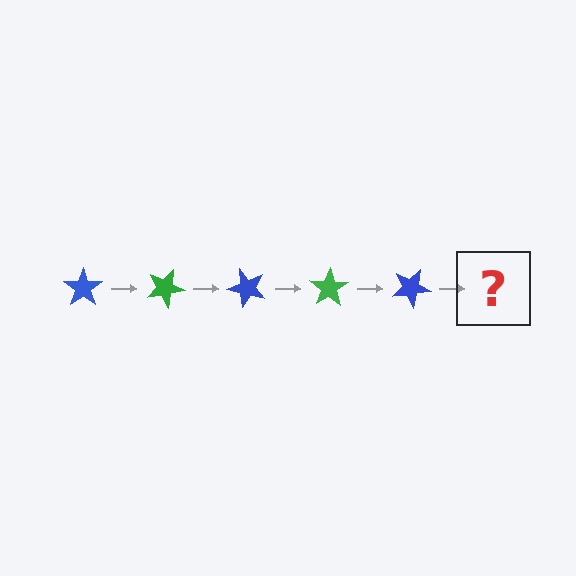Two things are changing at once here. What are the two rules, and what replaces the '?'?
The two rules are that it rotates 25 degrees each step and the color cycles through blue and green. The '?' should be a green star, rotated 125 degrees from the start.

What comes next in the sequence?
The next element should be a green star, rotated 125 degrees from the start.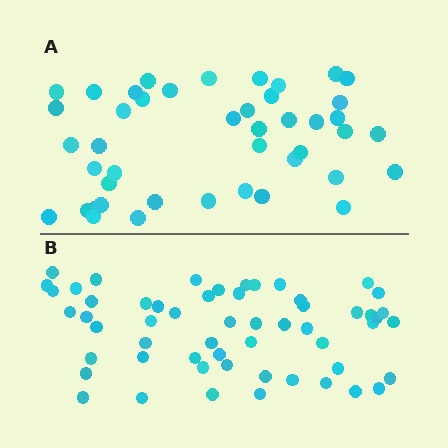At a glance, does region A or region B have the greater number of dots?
Region B (the bottom region) has more dots.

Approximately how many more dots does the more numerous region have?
Region B has roughly 12 or so more dots than region A.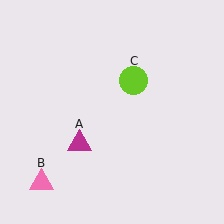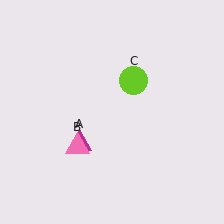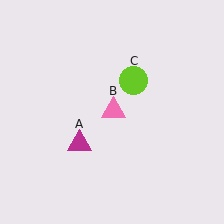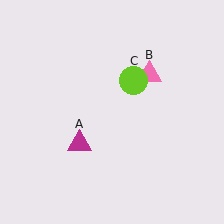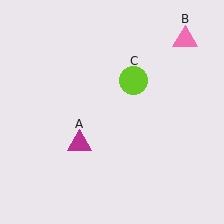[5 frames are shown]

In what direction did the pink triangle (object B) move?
The pink triangle (object B) moved up and to the right.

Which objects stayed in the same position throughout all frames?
Magenta triangle (object A) and lime circle (object C) remained stationary.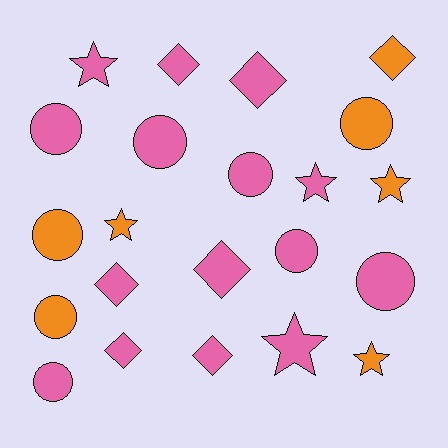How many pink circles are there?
There are 6 pink circles.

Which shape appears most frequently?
Circle, with 9 objects.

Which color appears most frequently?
Pink, with 15 objects.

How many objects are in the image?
There are 22 objects.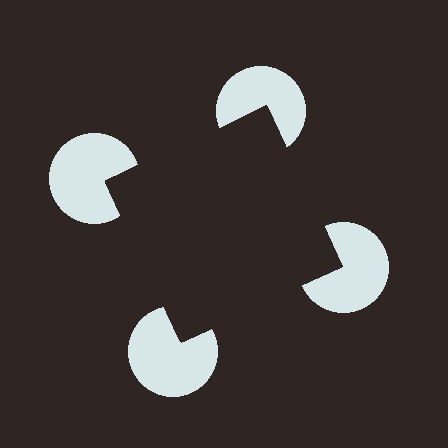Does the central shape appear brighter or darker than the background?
It typically appears slightly darker than the background, even though no actual brightness change is drawn.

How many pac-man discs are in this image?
There are 4 — one at each vertex of the illusory square.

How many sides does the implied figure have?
4 sides.